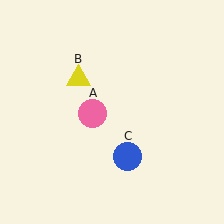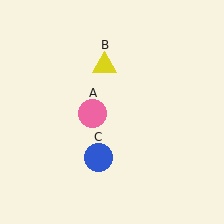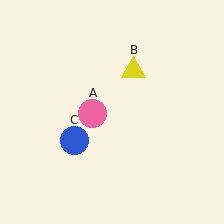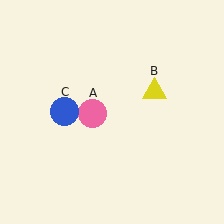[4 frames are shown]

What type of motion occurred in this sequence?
The yellow triangle (object B), blue circle (object C) rotated clockwise around the center of the scene.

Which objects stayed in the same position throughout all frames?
Pink circle (object A) remained stationary.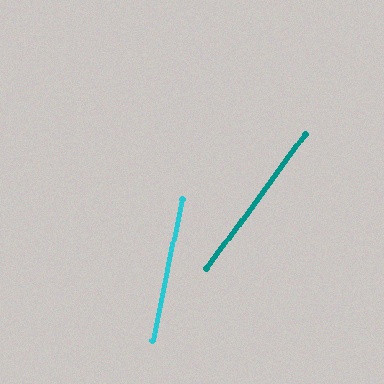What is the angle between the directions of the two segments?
Approximately 24 degrees.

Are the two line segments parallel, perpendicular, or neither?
Neither parallel nor perpendicular — they differ by about 24°.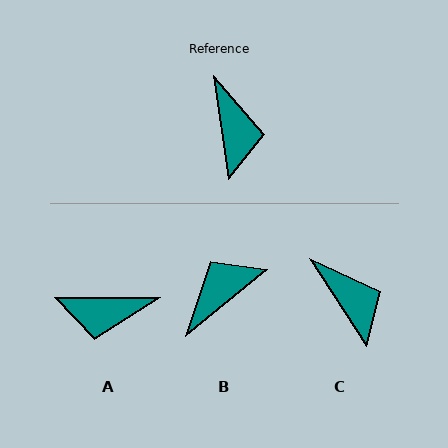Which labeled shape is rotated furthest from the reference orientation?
B, about 120 degrees away.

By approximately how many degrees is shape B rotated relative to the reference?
Approximately 120 degrees counter-clockwise.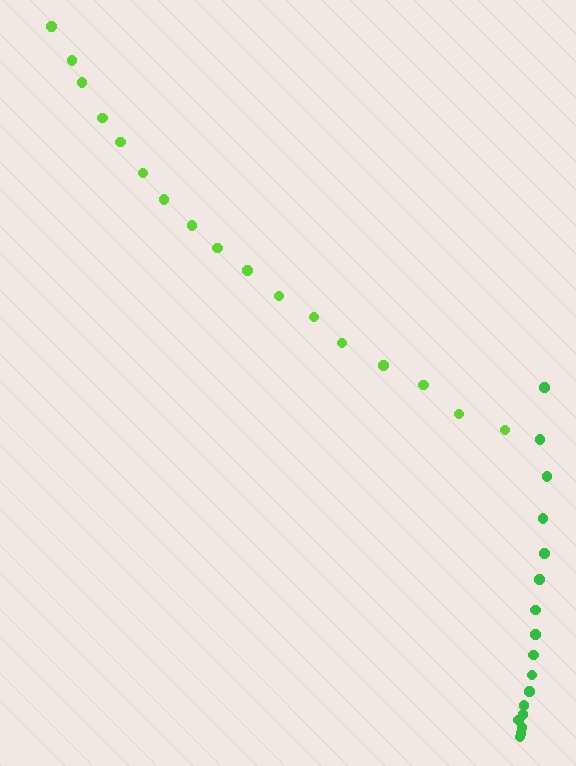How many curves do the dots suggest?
There are 2 distinct paths.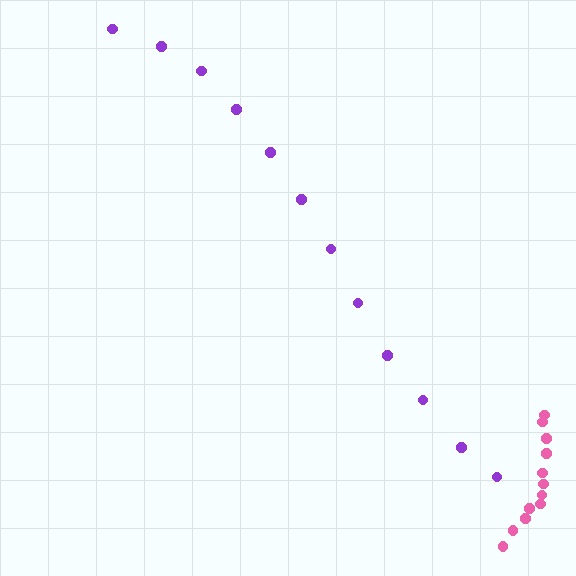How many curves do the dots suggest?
There are 2 distinct paths.